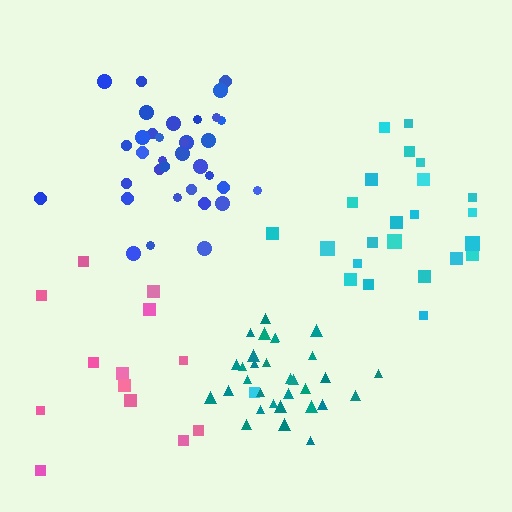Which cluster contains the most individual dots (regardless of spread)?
Blue (35).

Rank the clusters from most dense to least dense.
teal, blue, cyan, pink.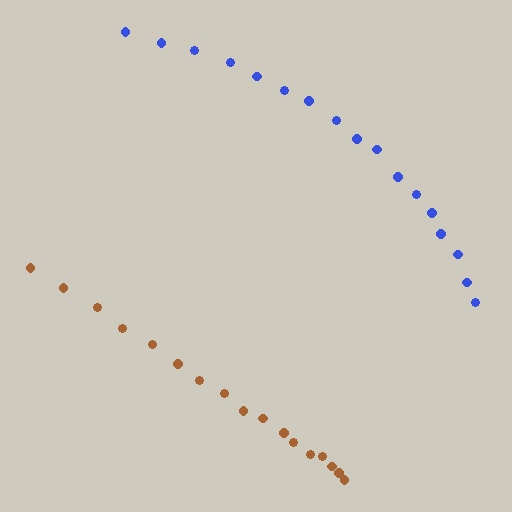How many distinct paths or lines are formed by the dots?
There are 2 distinct paths.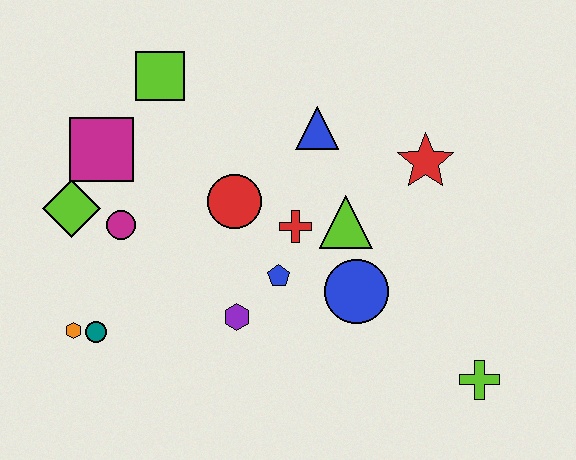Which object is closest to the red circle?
The red cross is closest to the red circle.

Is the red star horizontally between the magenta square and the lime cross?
Yes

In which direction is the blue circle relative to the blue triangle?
The blue circle is below the blue triangle.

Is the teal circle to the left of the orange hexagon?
No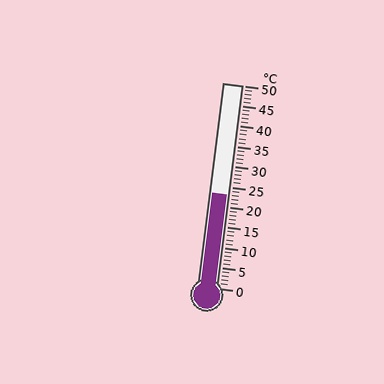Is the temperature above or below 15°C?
The temperature is above 15°C.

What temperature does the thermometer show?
The thermometer shows approximately 23°C.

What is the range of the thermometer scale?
The thermometer scale ranges from 0°C to 50°C.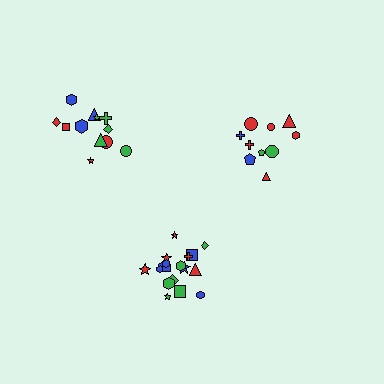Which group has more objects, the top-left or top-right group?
The top-left group.